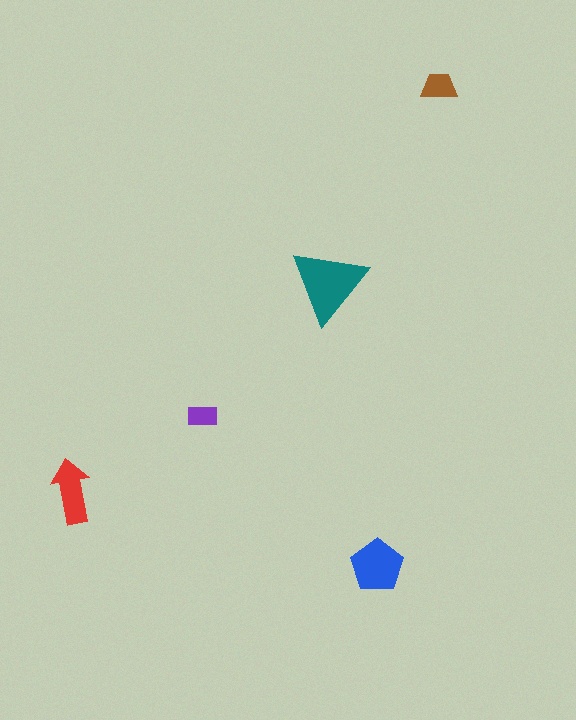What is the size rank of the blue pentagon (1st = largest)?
2nd.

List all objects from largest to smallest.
The teal triangle, the blue pentagon, the red arrow, the brown trapezoid, the purple rectangle.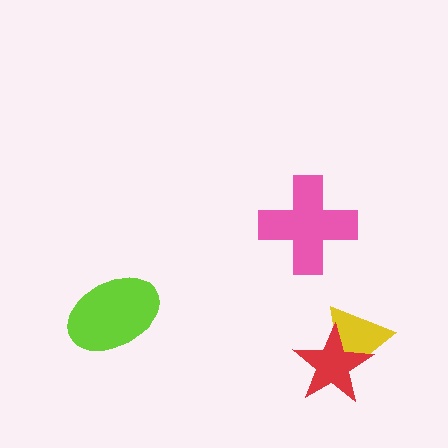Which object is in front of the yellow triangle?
The red star is in front of the yellow triangle.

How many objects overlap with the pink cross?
0 objects overlap with the pink cross.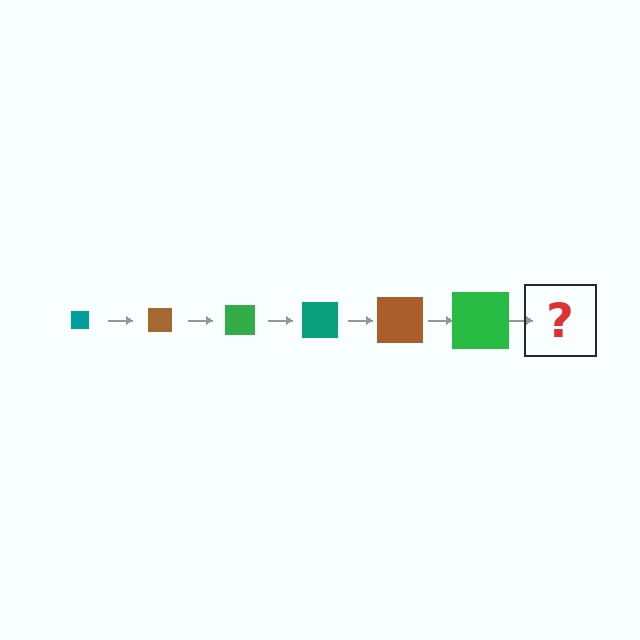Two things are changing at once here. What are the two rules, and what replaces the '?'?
The two rules are that the square grows larger each step and the color cycles through teal, brown, and green. The '?' should be a teal square, larger than the previous one.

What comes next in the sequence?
The next element should be a teal square, larger than the previous one.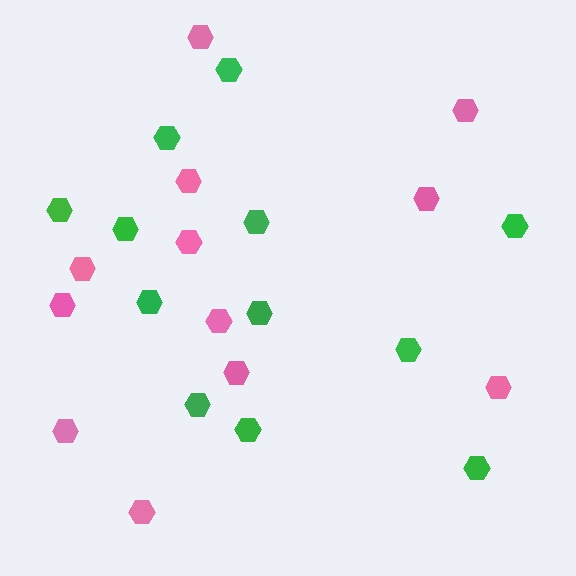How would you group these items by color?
There are 2 groups: one group of green hexagons (12) and one group of pink hexagons (12).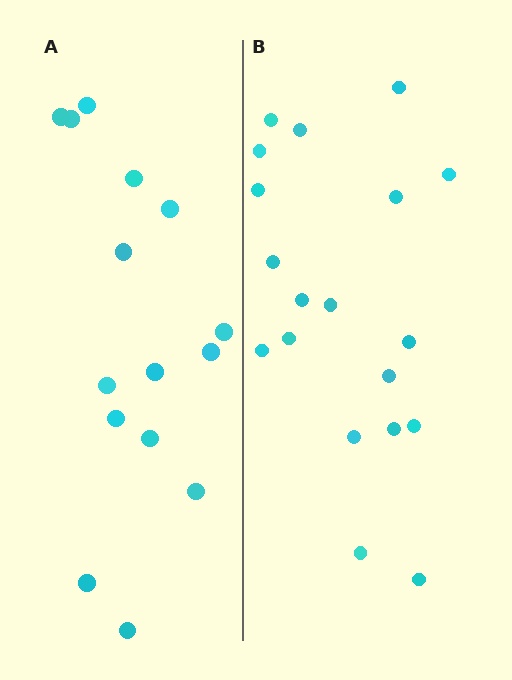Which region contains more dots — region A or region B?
Region B (the right region) has more dots.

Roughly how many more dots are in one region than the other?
Region B has about 4 more dots than region A.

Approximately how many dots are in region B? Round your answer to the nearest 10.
About 20 dots. (The exact count is 19, which rounds to 20.)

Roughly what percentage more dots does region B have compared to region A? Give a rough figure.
About 25% more.